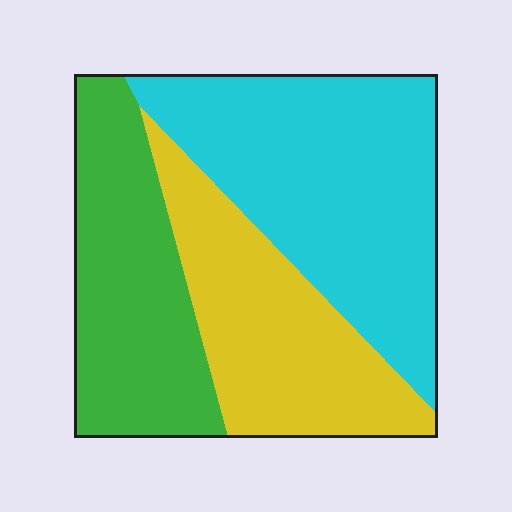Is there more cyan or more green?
Cyan.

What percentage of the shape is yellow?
Yellow covers about 30% of the shape.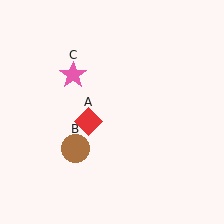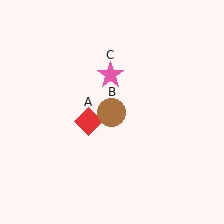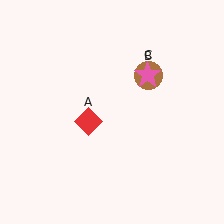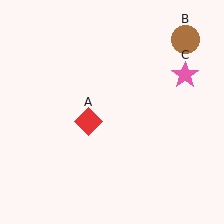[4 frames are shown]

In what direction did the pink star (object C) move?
The pink star (object C) moved right.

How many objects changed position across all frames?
2 objects changed position: brown circle (object B), pink star (object C).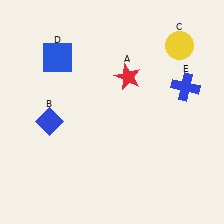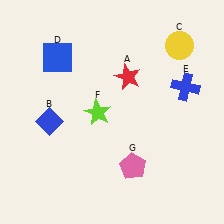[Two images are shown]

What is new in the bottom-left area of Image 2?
A lime star (F) was added in the bottom-left area of Image 2.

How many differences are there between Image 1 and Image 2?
There are 2 differences between the two images.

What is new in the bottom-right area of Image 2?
A pink pentagon (G) was added in the bottom-right area of Image 2.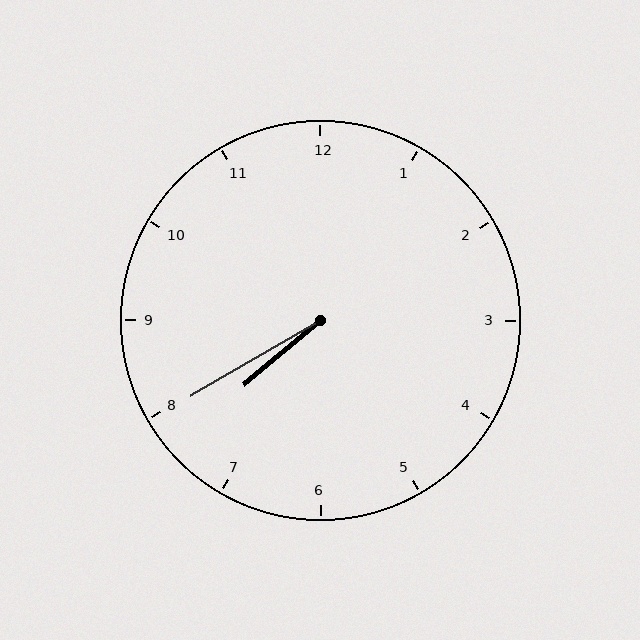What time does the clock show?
7:40.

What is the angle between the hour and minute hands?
Approximately 10 degrees.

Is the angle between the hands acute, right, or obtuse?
It is acute.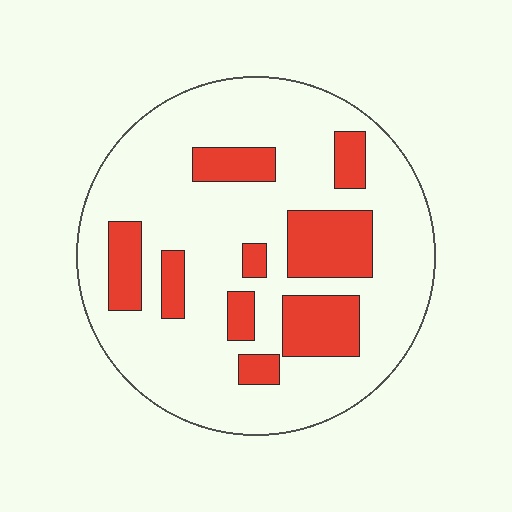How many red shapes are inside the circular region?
9.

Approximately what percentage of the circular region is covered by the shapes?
Approximately 25%.